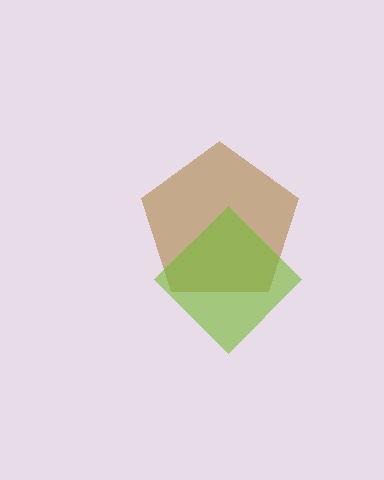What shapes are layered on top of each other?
The layered shapes are: a brown pentagon, a lime diamond.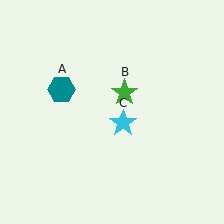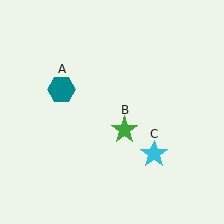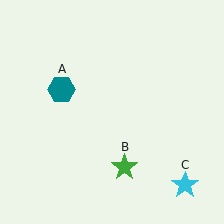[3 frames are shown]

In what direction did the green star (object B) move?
The green star (object B) moved down.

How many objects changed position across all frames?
2 objects changed position: green star (object B), cyan star (object C).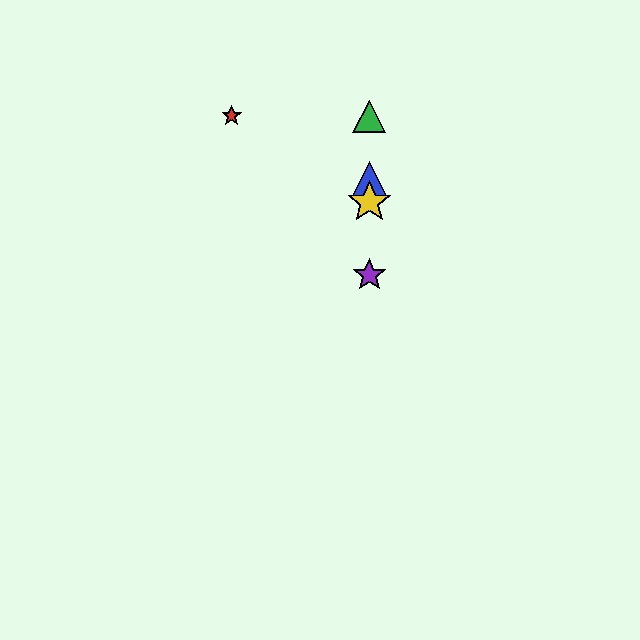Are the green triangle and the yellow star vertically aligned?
Yes, both are at x≈369.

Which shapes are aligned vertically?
The blue triangle, the green triangle, the yellow star, the purple star are aligned vertically.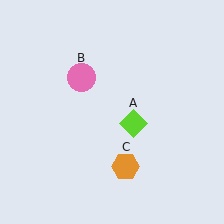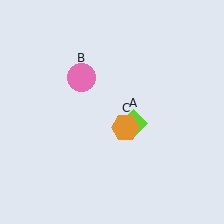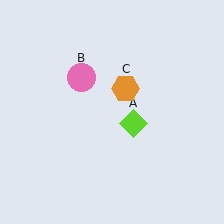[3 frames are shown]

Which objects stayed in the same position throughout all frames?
Lime diamond (object A) and pink circle (object B) remained stationary.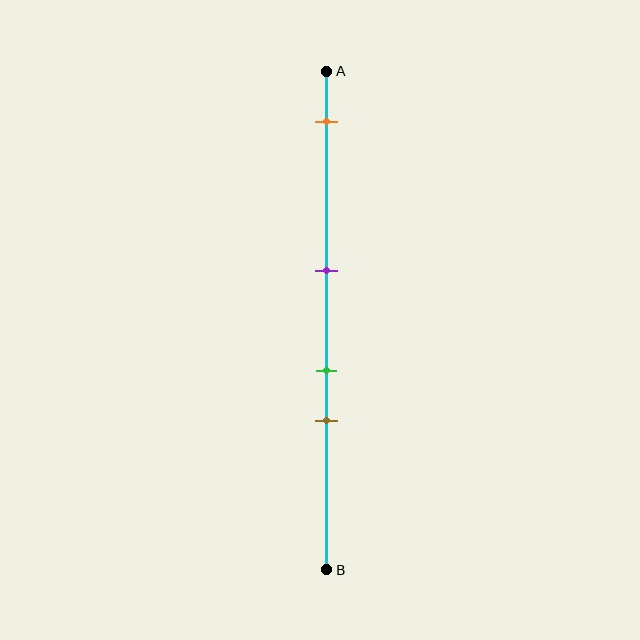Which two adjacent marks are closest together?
The green and brown marks are the closest adjacent pair.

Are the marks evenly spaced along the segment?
No, the marks are not evenly spaced.